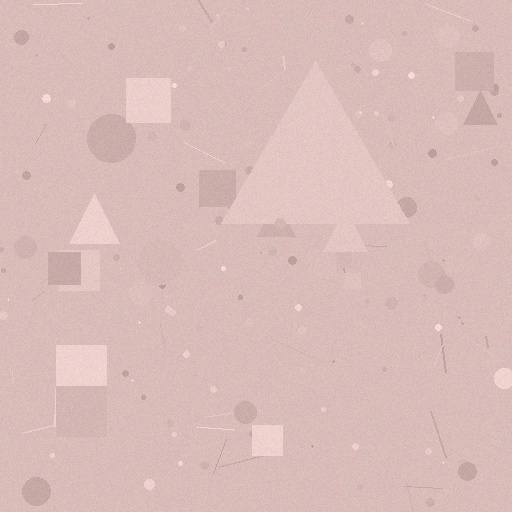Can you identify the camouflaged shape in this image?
The camouflaged shape is a triangle.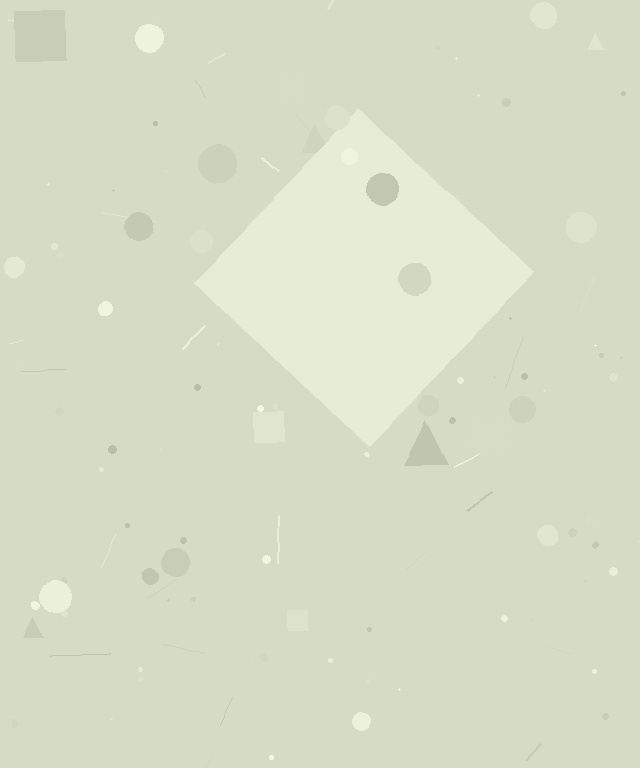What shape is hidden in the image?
A diamond is hidden in the image.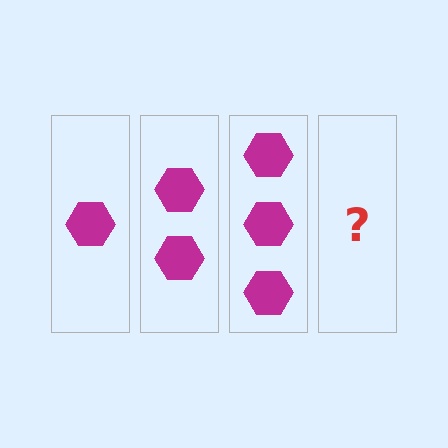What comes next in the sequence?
The next element should be 4 hexagons.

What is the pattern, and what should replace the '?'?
The pattern is that each step adds one more hexagon. The '?' should be 4 hexagons.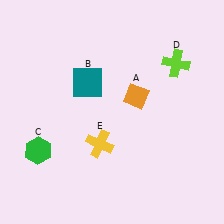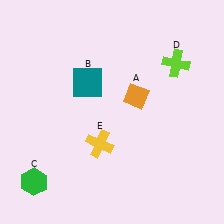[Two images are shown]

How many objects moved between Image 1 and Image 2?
1 object moved between the two images.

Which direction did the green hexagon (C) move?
The green hexagon (C) moved down.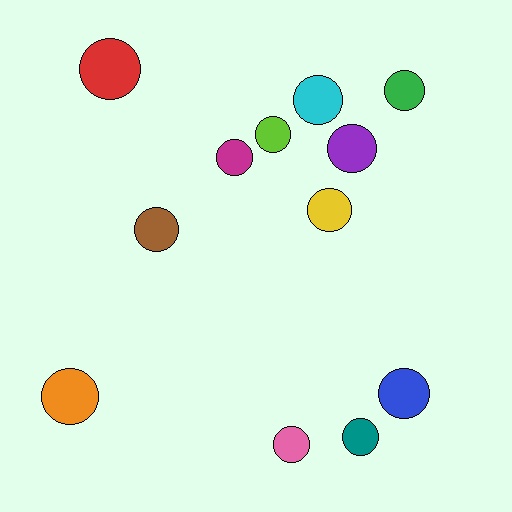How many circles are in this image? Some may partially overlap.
There are 12 circles.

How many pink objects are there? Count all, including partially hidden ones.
There is 1 pink object.